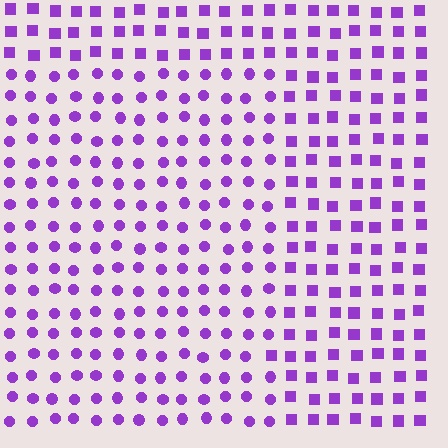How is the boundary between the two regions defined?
The boundary is defined by a change in element shape: circles inside vs. squares outside. All elements share the same color and spacing.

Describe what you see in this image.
The image is filled with small purple elements arranged in a uniform grid. A rectangle-shaped region contains circles, while the surrounding area contains squares. The boundary is defined purely by the change in element shape.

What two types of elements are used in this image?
The image uses circles inside the rectangle region and squares outside it.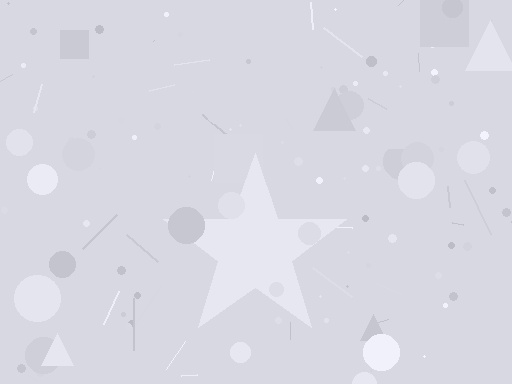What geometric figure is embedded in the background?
A star is embedded in the background.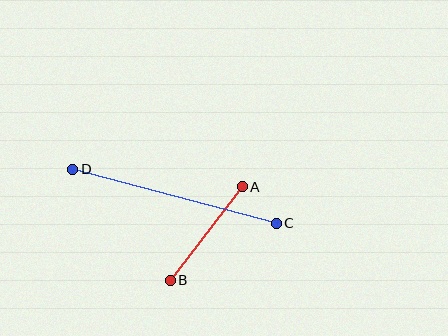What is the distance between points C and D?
The distance is approximately 211 pixels.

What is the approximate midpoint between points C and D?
The midpoint is at approximately (175, 196) pixels.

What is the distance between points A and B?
The distance is approximately 118 pixels.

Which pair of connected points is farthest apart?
Points C and D are farthest apart.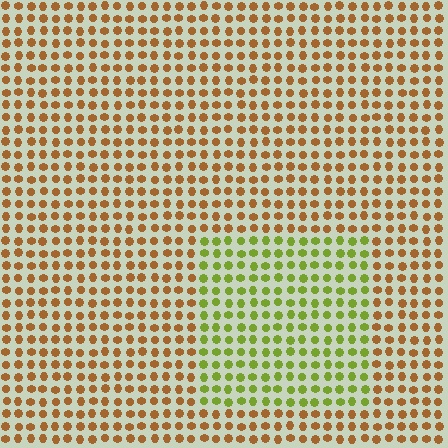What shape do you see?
I see a rectangle.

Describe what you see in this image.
The image is filled with small brown elements in a uniform arrangement. A rectangle-shaped region is visible where the elements are tinted to a slightly different hue, forming a subtle color boundary.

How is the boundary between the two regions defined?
The boundary is defined purely by a slight shift in hue (about 54 degrees). Spacing, size, and orientation are identical on both sides.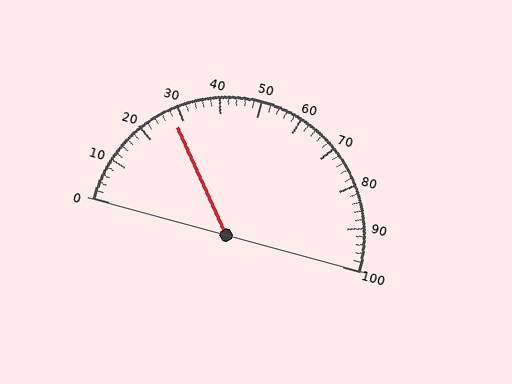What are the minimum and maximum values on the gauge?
The gauge ranges from 0 to 100.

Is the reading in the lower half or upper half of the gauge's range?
The reading is in the lower half of the range (0 to 100).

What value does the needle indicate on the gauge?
The needle indicates approximately 28.